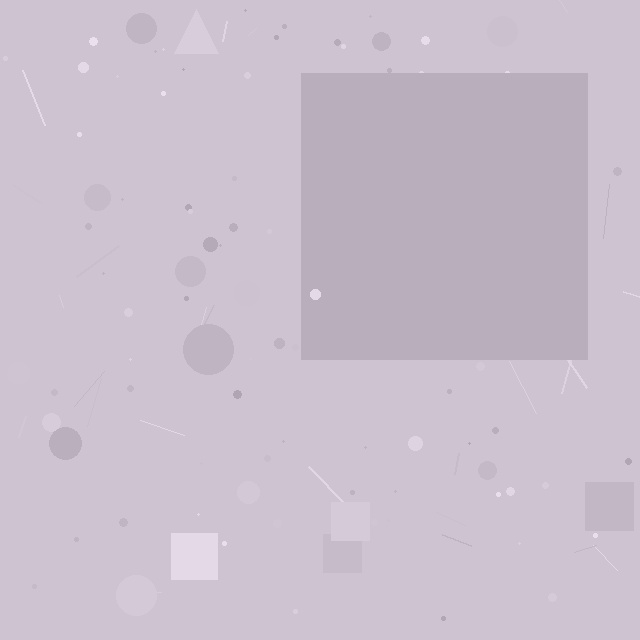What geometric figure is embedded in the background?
A square is embedded in the background.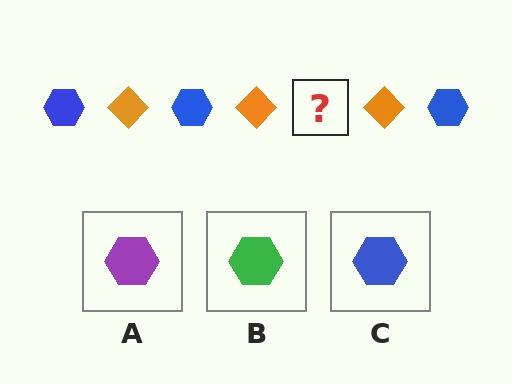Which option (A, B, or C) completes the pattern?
C.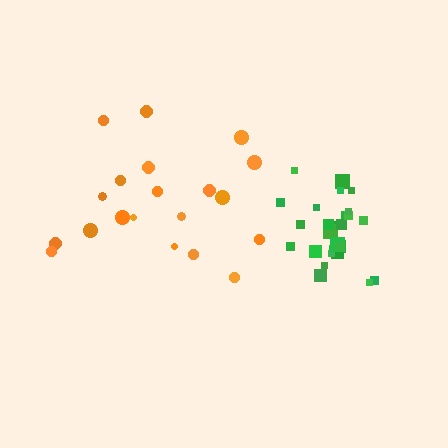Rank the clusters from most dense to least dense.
green, orange.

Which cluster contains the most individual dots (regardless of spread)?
Green (27).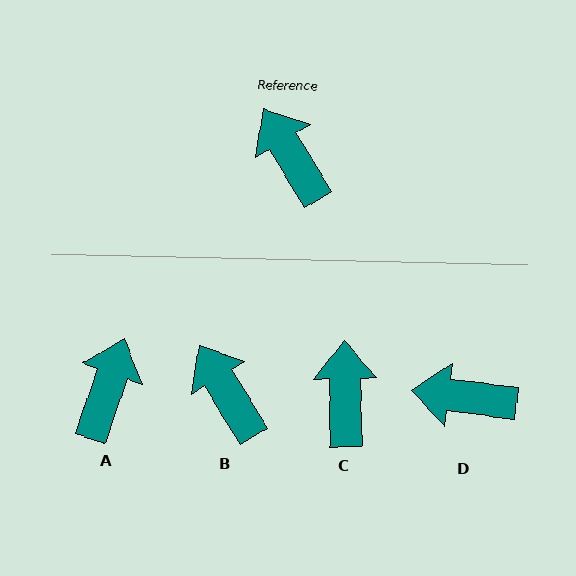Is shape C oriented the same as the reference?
No, it is off by about 30 degrees.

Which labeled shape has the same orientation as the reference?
B.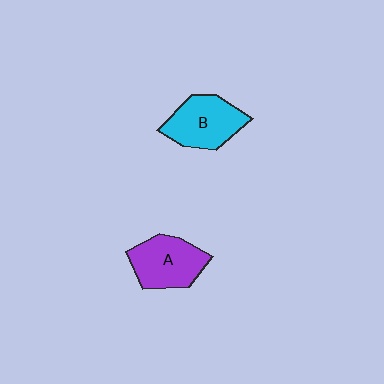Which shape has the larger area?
Shape B (cyan).